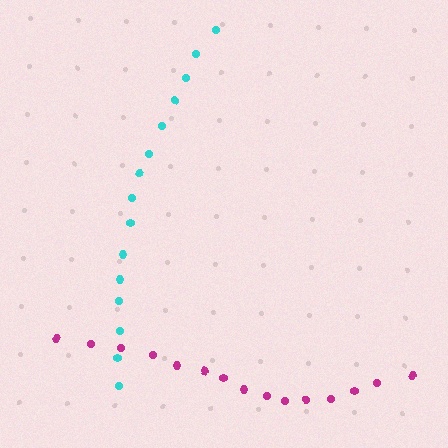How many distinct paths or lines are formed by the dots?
There are 2 distinct paths.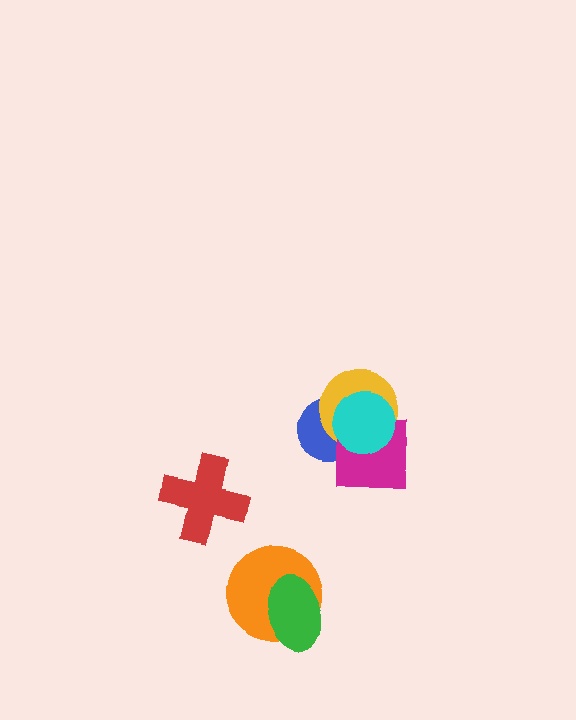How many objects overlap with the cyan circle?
3 objects overlap with the cyan circle.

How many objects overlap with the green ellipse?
1 object overlaps with the green ellipse.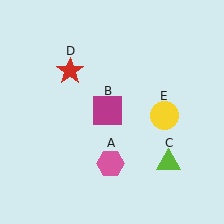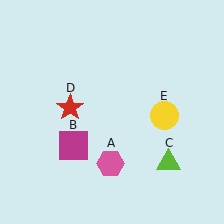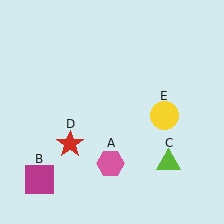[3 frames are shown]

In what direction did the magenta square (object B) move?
The magenta square (object B) moved down and to the left.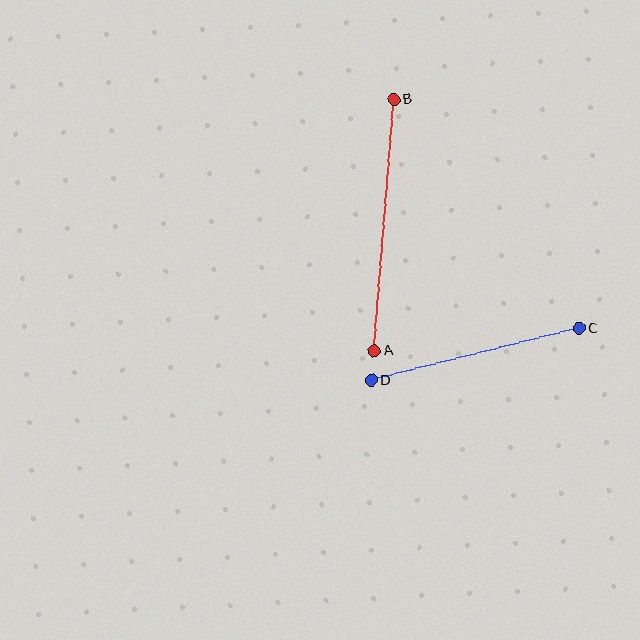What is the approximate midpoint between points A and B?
The midpoint is at approximately (384, 225) pixels.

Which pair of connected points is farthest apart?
Points A and B are farthest apart.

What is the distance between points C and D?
The distance is approximately 214 pixels.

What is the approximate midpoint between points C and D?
The midpoint is at approximately (475, 354) pixels.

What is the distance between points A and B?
The distance is approximately 252 pixels.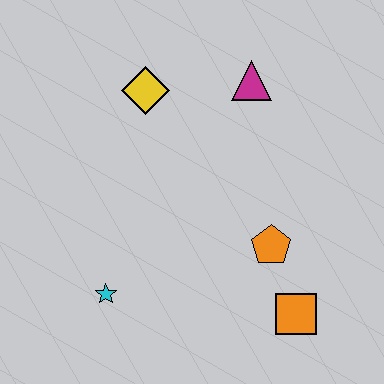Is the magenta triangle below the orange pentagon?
No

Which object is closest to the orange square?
The orange pentagon is closest to the orange square.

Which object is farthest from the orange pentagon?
The yellow diamond is farthest from the orange pentagon.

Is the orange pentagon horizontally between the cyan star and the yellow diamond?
No